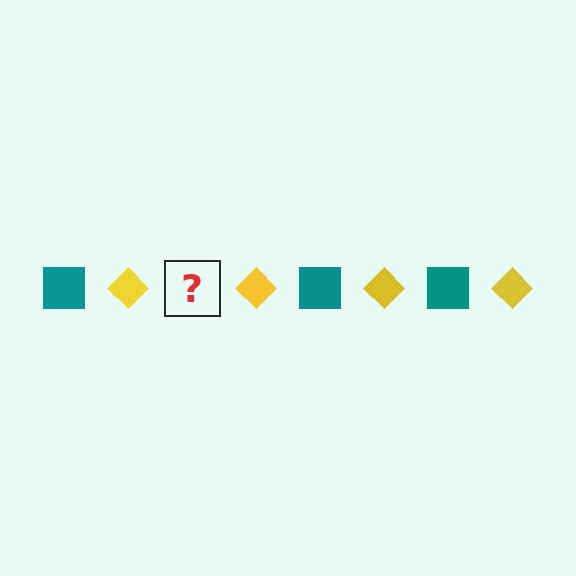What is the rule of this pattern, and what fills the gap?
The rule is that the pattern alternates between teal square and yellow diamond. The gap should be filled with a teal square.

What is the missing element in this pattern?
The missing element is a teal square.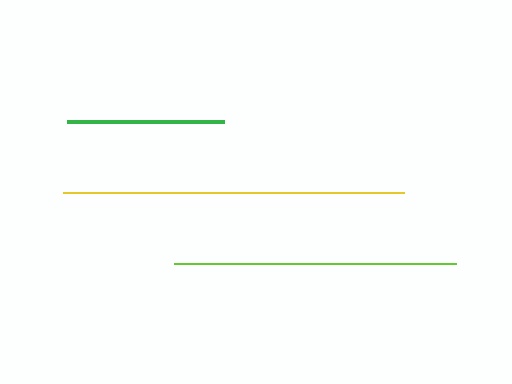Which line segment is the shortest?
The green line is the shortest at approximately 157 pixels.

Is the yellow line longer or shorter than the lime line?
The yellow line is longer than the lime line.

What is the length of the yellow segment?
The yellow segment is approximately 341 pixels long.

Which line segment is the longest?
The yellow line is the longest at approximately 341 pixels.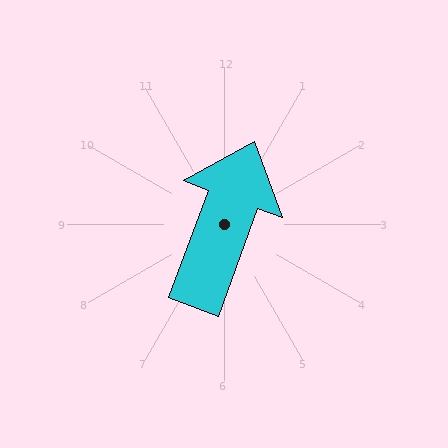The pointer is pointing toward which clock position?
Roughly 1 o'clock.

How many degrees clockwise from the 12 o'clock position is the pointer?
Approximately 20 degrees.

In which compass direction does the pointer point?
North.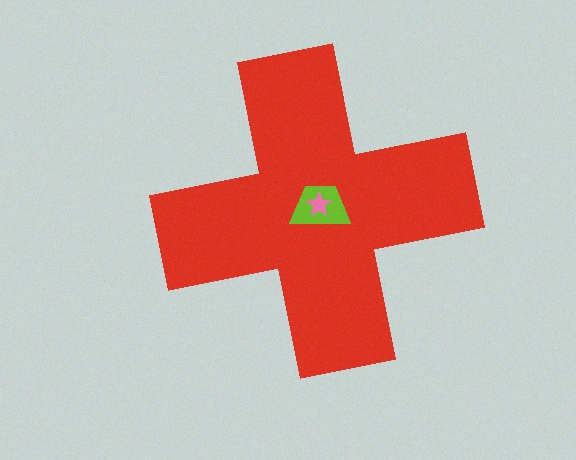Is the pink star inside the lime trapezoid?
Yes.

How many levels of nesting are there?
3.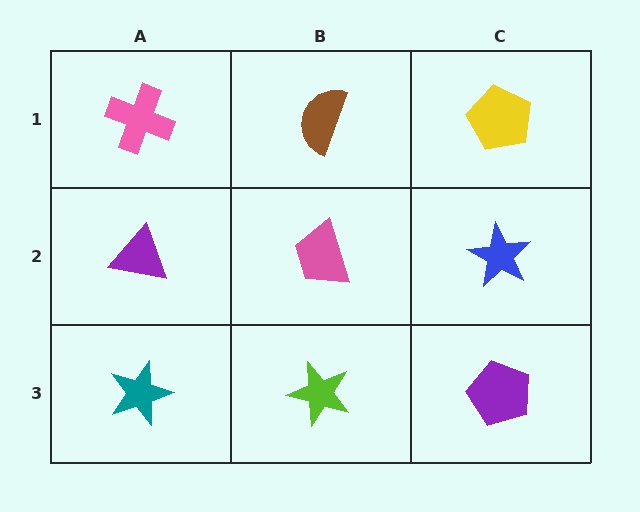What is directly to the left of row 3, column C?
A lime star.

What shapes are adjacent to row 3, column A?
A purple triangle (row 2, column A), a lime star (row 3, column B).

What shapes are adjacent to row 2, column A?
A pink cross (row 1, column A), a teal star (row 3, column A), a pink trapezoid (row 2, column B).